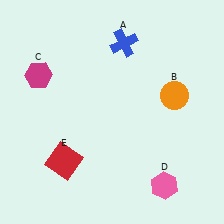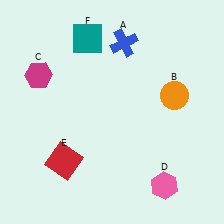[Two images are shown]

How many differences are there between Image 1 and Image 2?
There is 1 difference between the two images.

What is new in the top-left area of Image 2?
A teal square (F) was added in the top-left area of Image 2.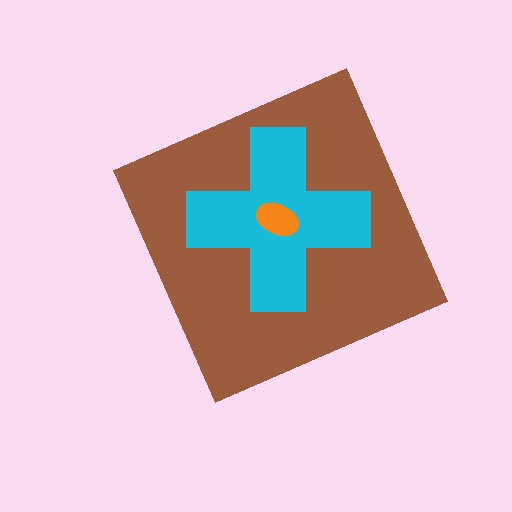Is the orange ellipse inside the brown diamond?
Yes.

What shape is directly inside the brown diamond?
The cyan cross.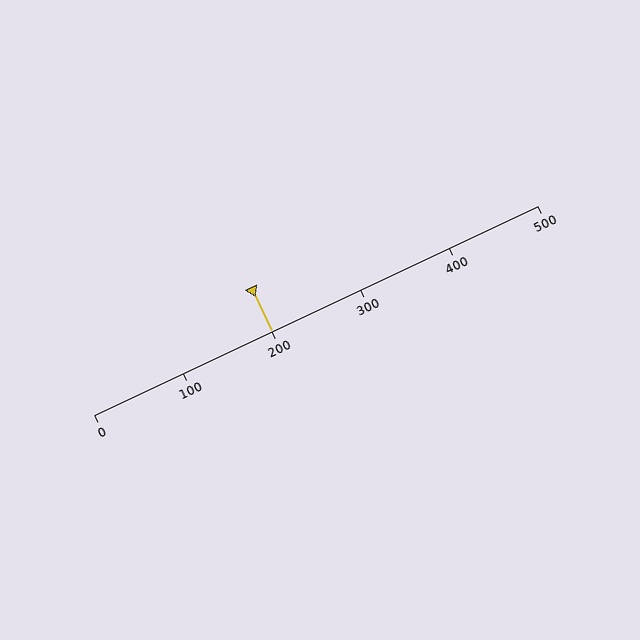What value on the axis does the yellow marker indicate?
The marker indicates approximately 200.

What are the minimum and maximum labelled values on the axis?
The axis runs from 0 to 500.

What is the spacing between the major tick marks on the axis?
The major ticks are spaced 100 apart.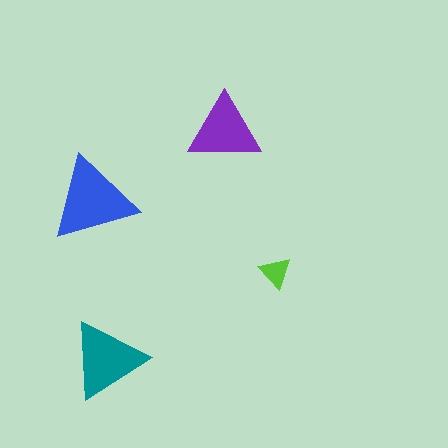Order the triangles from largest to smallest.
the blue one, the teal one, the purple one, the lime one.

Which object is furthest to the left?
The blue triangle is leftmost.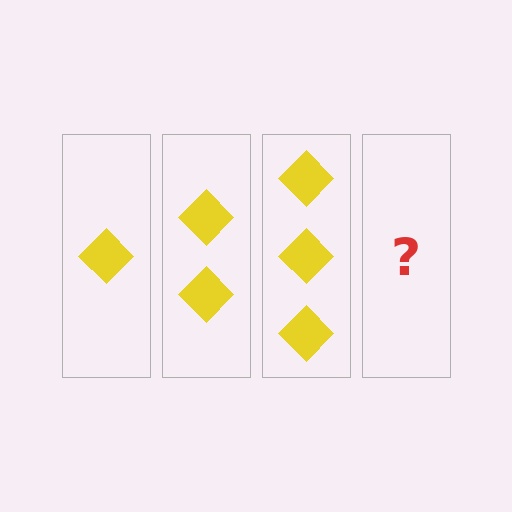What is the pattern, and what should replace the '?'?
The pattern is that each step adds one more diamond. The '?' should be 4 diamonds.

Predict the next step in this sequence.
The next step is 4 diamonds.